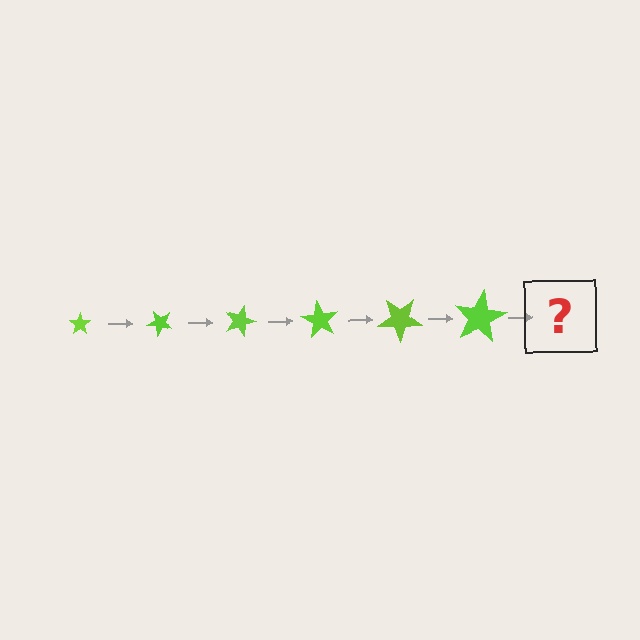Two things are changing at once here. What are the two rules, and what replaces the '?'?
The two rules are that the star grows larger each step and it rotates 45 degrees each step. The '?' should be a star, larger than the previous one and rotated 270 degrees from the start.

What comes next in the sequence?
The next element should be a star, larger than the previous one and rotated 270 degrees from the start.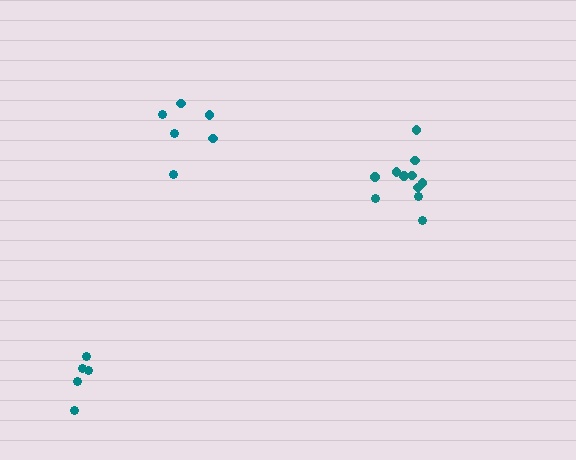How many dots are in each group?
Group 1: 11 dots, Group 2: 6 dots, Group 3: 5 dots (22 total).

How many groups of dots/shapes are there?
There are 3 groups.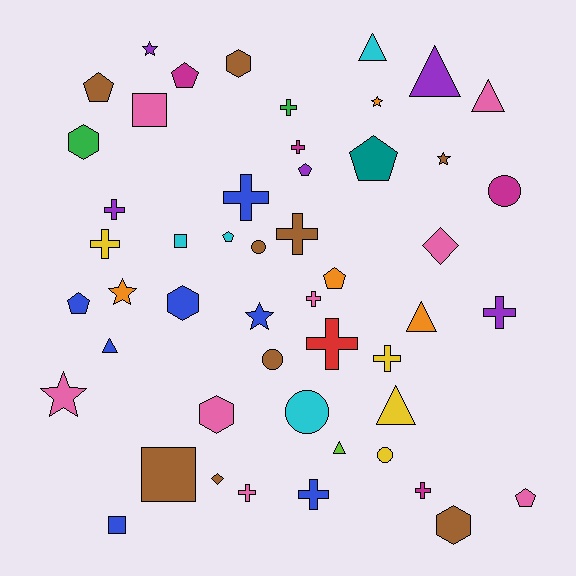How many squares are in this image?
There are 4 squares.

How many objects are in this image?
There are 50 objects.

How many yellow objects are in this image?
There are 4 yellow objects.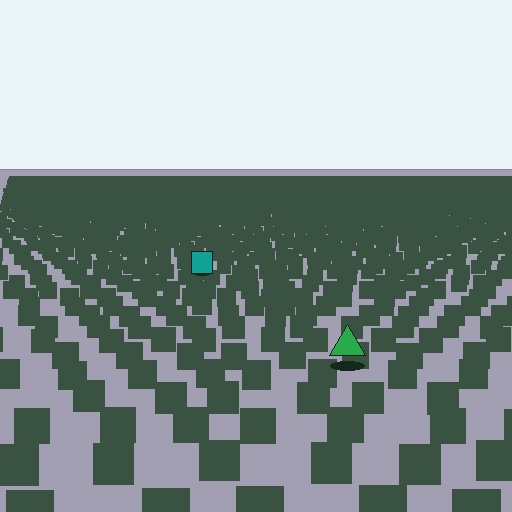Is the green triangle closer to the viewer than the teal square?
Yes. The green triangle is closer — you can tell from the texture gradient: the ground texture is coarser near it.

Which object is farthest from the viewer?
The teal square is farthest from the viewer. It appears smaller and the ground texture around it is denser.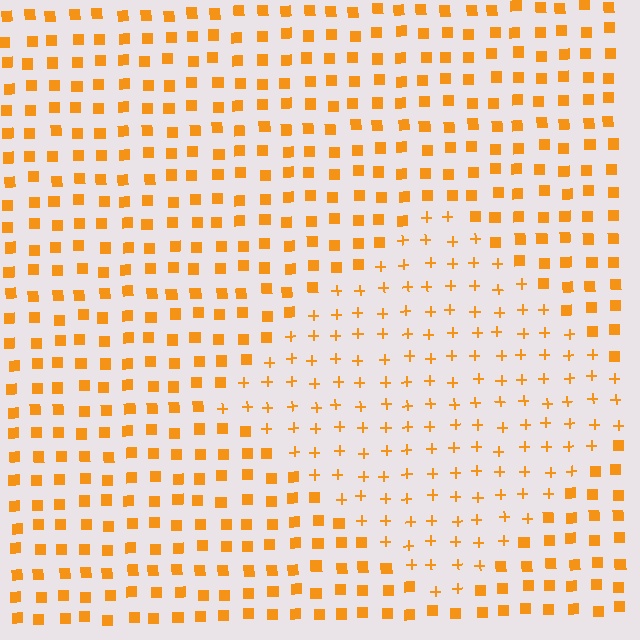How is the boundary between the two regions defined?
The boundary is defined by a change in element shape: plus signs inside vs. squares outside. All elements share the same color and spacing.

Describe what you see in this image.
The image is filled with small orange elements arranged in a uniform grid. A diamond-shaped region contains plus signs, while the surrounding area contains squares. The boundary is defined purely by the change in element shape.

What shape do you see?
I see a diamond.